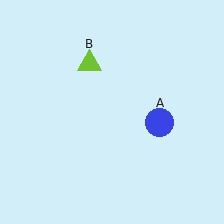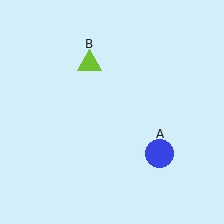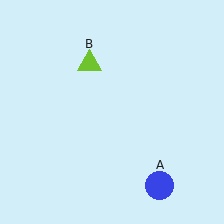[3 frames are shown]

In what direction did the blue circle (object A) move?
The blue circle (object A) moved down.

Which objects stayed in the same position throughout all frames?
Lime triangle (object B) remained stationary.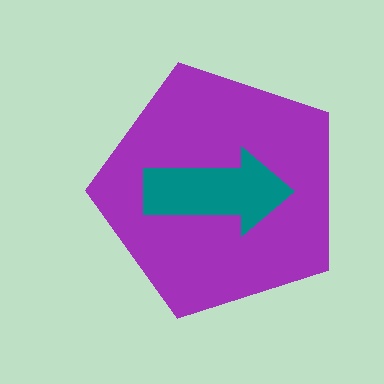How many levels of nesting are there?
2.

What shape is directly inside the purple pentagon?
The teal arrow.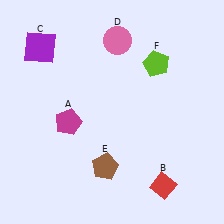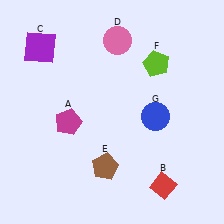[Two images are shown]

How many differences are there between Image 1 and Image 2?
There is 1 difference between the two images.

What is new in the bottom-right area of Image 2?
A blue circle (G) was added in the bottom-right area of Image 2.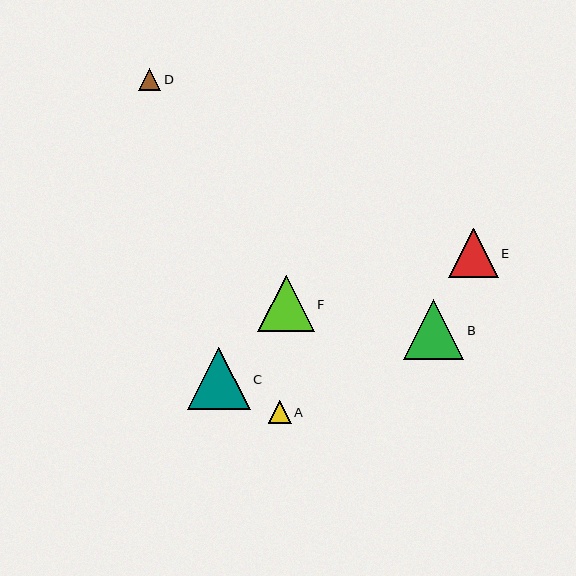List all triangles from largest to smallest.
From largest to smallest: C, B, F, E, A, D.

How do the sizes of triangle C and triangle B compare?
Triangle C and triangle B are approximately the same size.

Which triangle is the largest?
Triangle C is the largest with a size of approximately 62 pixels.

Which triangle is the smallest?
Triangle D is the smallest with a size of approximately 22 pixels.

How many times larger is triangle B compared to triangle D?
Triangle B is approximately 2.7 times the size of triangle D.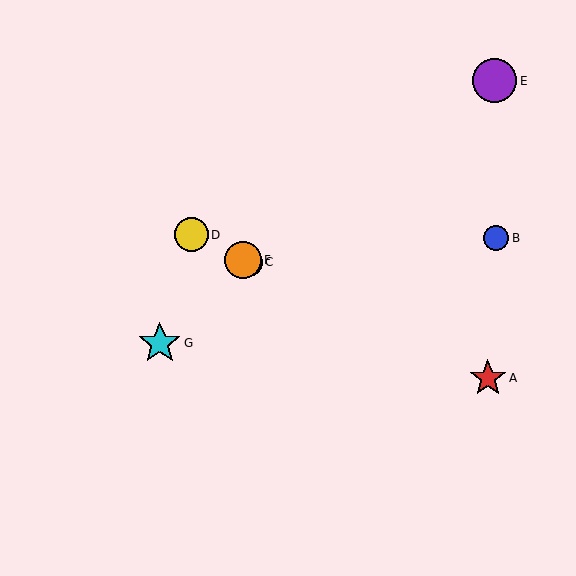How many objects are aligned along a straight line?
4 objects (A, C, D, F) are aligned along a straight line.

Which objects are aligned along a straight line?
Objects A, C, D, F are aligned along a straight line.